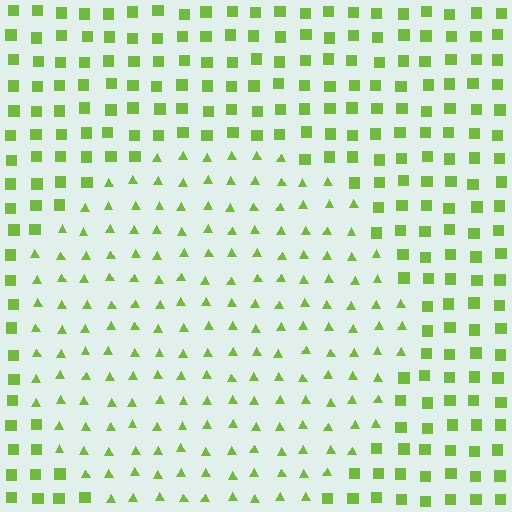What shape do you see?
I see a circle.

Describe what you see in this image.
The image is filled with small lime elements arranged in a uniform grid. A circle-shaped region contains triangles, while the surrounding area contains squares. The boundary is defined purely by the change in element shape.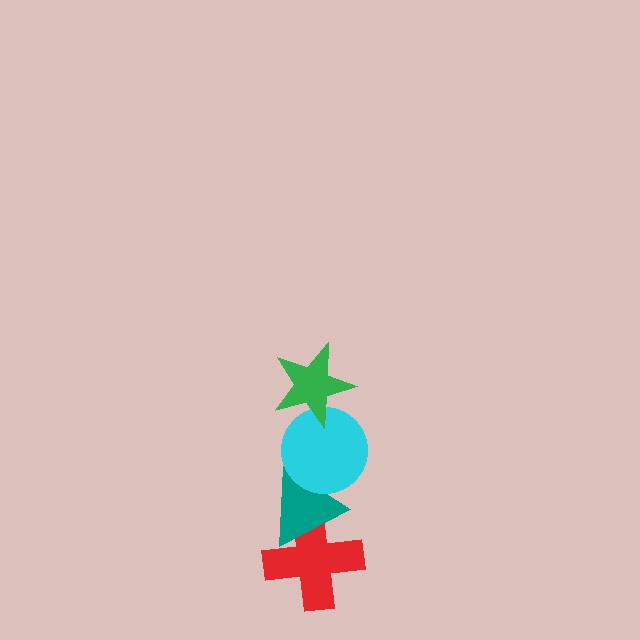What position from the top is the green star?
The green star is 1st from the top.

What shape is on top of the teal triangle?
The cyan circle is on top of the teal triangle.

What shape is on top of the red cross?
The teal triangle is on top of the red cross.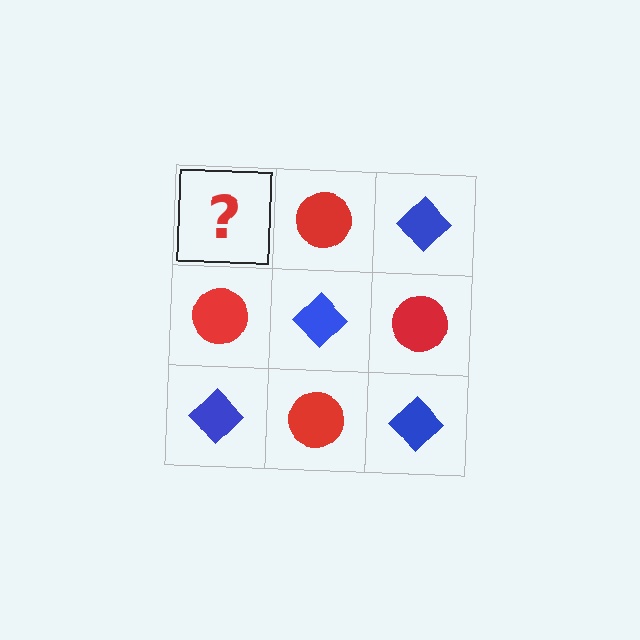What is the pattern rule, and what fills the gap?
The rule is that it alternates blue diamond and red circle in a checkerboard pattern. The gap should be filled with a blue diamond.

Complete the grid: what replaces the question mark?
The question mark should be replaced with a blue diamond.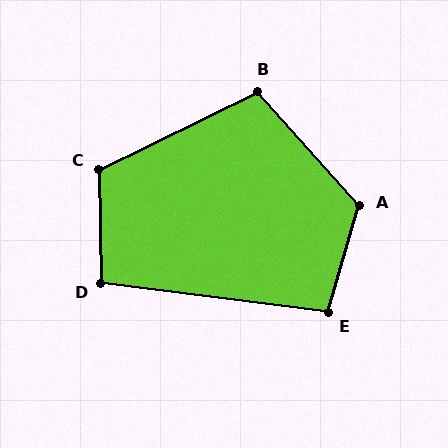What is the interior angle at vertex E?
Approximately 99 degrees (obtuse).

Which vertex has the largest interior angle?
A, at approximately 122 degrees.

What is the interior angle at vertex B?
Approximately 105 degrees (obtuse).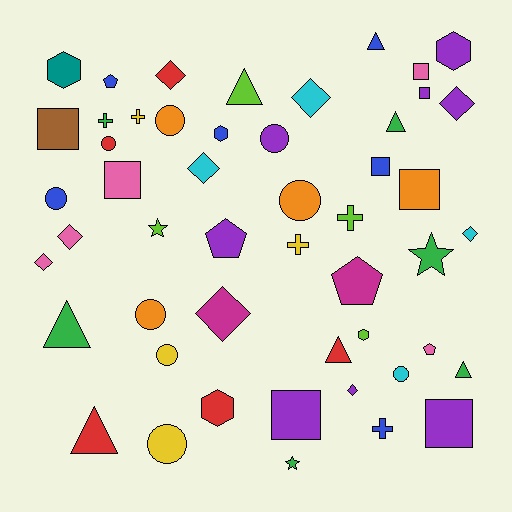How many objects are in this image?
There are 50 objects.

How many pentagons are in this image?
There are 4 pentagons.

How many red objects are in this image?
There are 5 red objects.